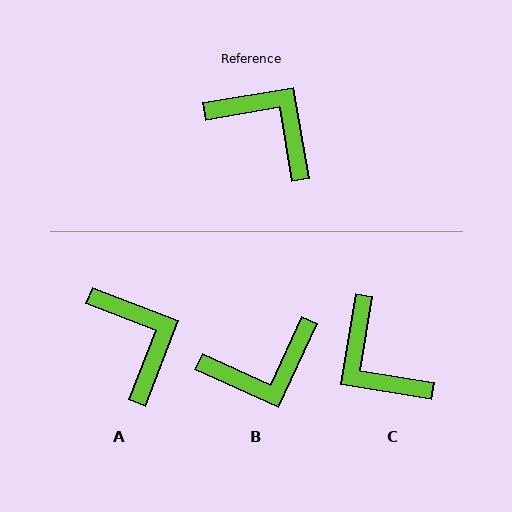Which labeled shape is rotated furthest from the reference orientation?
C, about 161 degrees away.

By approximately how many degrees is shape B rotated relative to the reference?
Approximately 124 degrees clockwise.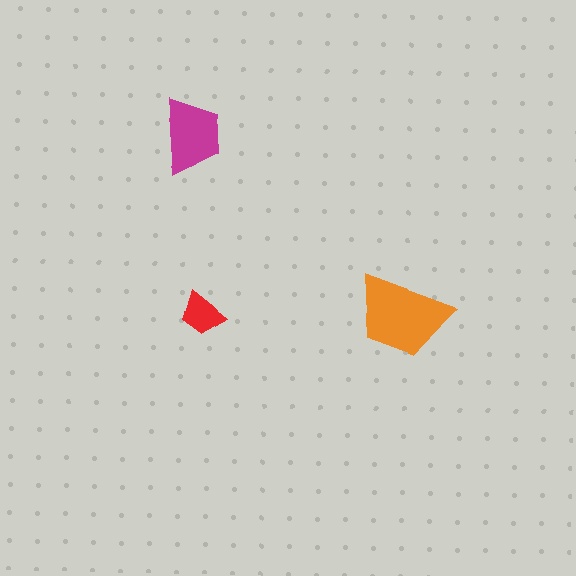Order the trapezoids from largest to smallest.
the orange one, the magenta one, the red one.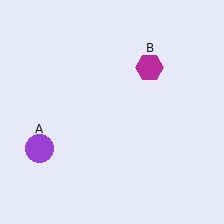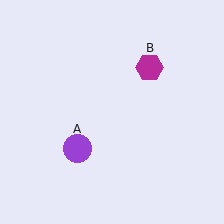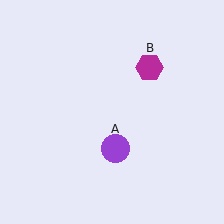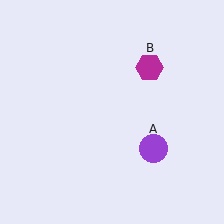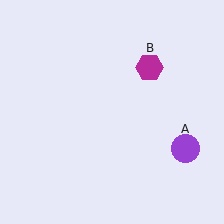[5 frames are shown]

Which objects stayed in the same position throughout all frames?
Magenta hexagon (object B) remained stationary.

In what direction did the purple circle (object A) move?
The purple circle (object A) moved right.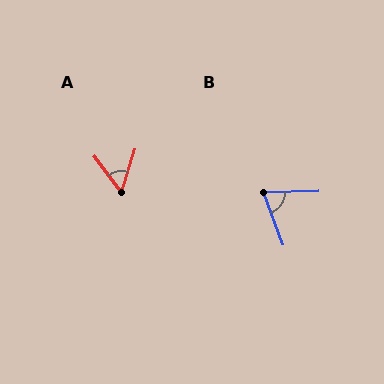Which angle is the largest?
B, at approximately 70 degrees.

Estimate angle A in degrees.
Approximately 54 degrees.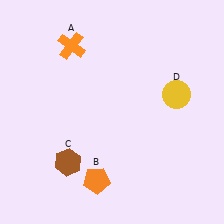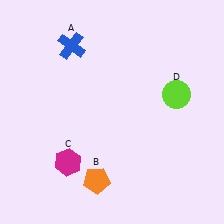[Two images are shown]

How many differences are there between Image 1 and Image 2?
There are 3 differences between the two images.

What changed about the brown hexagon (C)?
In Image 1, C is brown. In Image 2, it changed to magenta.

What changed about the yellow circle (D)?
In Image 1, D is yellow. In Image 2, it changed to lime.